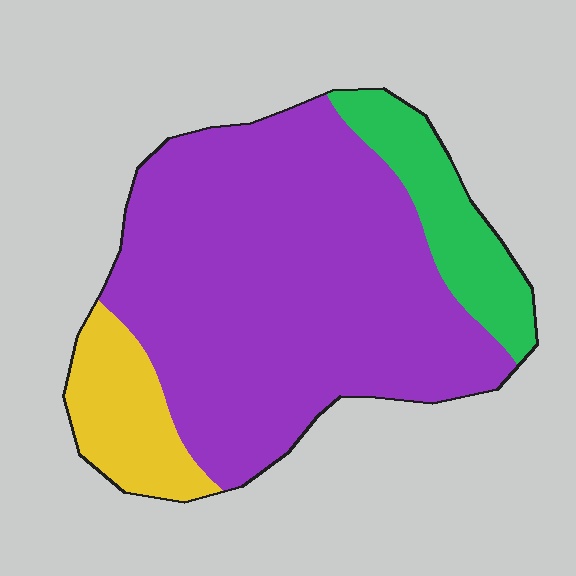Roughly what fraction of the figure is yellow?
Yellow covers roughly 15% of the figure.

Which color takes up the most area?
Purple, at roughly 75%.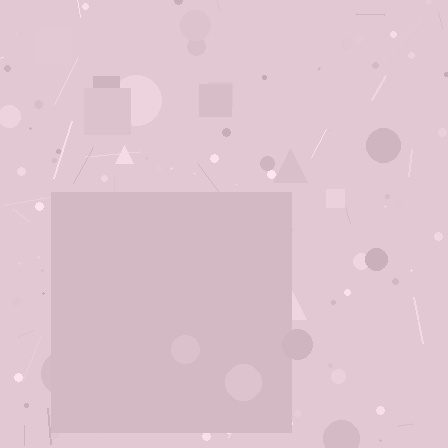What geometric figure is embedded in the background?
A square is embedded in the background.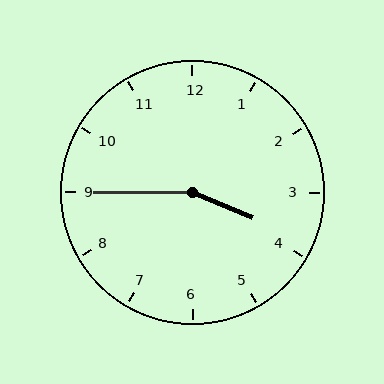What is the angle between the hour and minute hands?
Approximately 158 degrees.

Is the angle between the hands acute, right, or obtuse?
It is obtuse.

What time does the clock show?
3:45.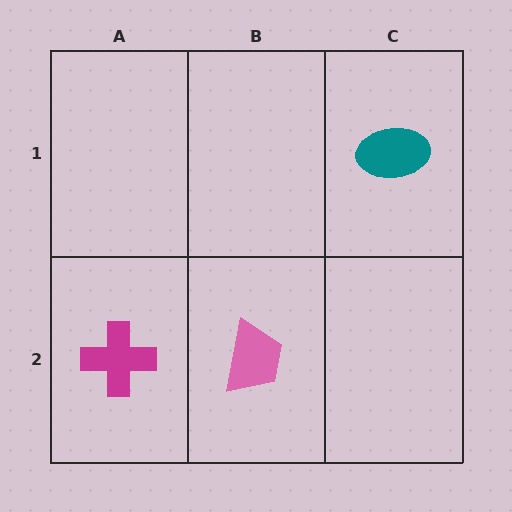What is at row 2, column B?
A pink trapezoid.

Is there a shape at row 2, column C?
No, that cell is empty.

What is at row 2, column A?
A magenta cross.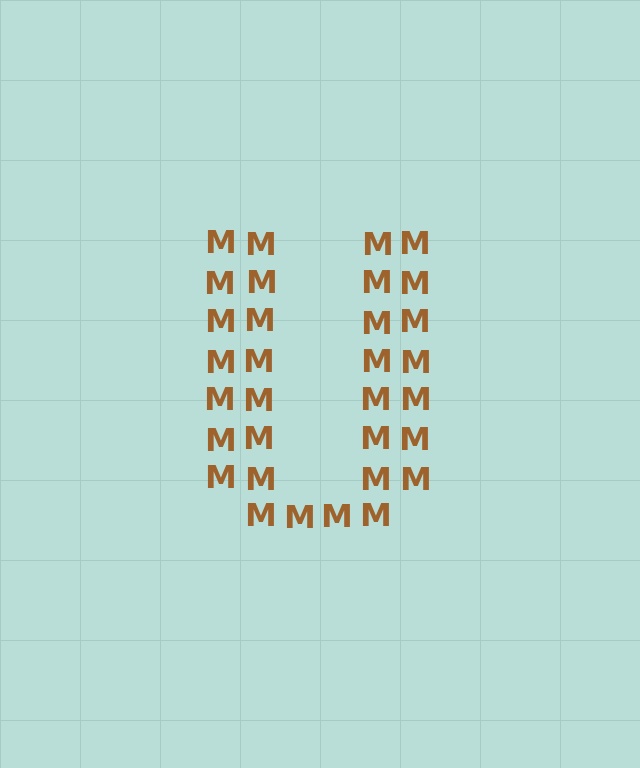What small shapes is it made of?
It is made of small letter M's.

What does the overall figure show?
The overall figure shows the letter U.